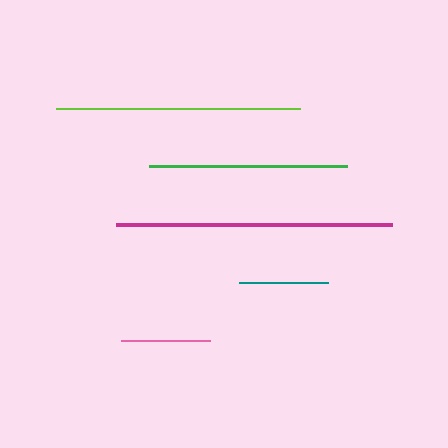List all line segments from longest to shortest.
From longest to shortest: magenta, lime, green, teal, pink.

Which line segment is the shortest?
The pink line is the shortest at approximately 89 pixels.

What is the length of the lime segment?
The lime segment is approximately 244 pixels long.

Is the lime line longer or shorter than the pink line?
The lime line is longer than the pink line.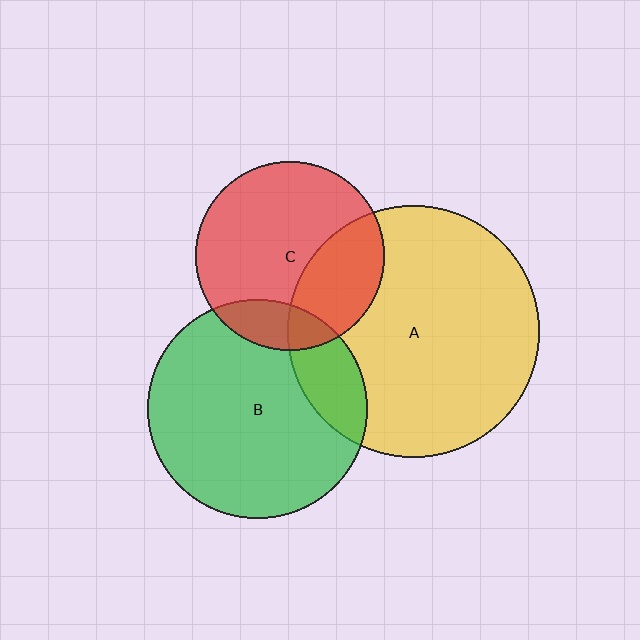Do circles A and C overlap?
Yes.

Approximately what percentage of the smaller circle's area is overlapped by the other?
Approximately 30%.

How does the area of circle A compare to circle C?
Approximately 1.8 times.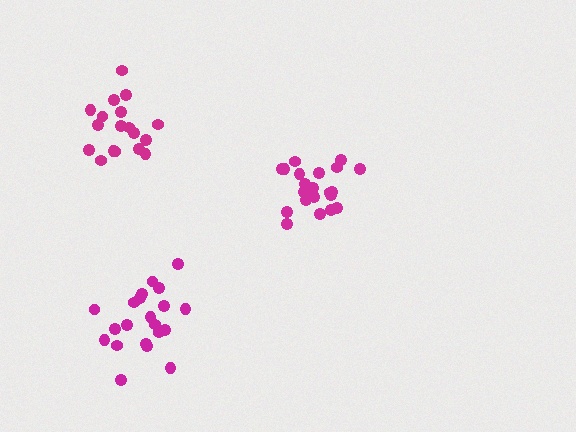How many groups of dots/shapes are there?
There are 3 groups.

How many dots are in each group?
Group 1: 21 dots, Group 2: 21 dots, Group 3: 18 dots (60 total).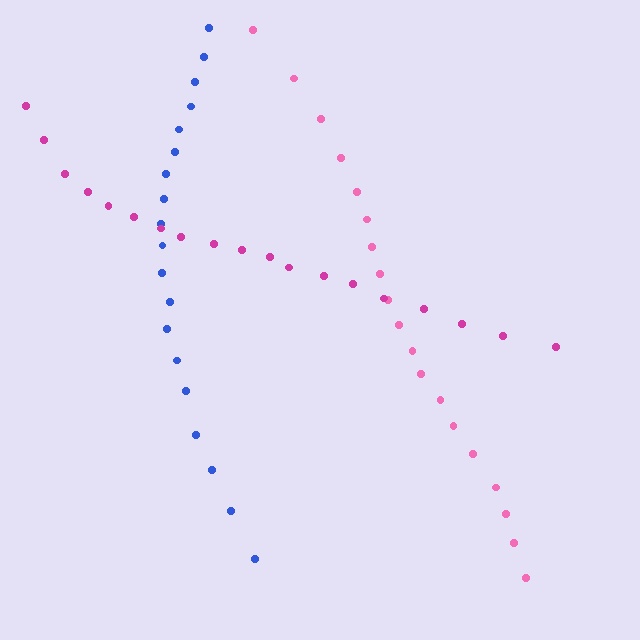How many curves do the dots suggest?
There are 3 distinct paths.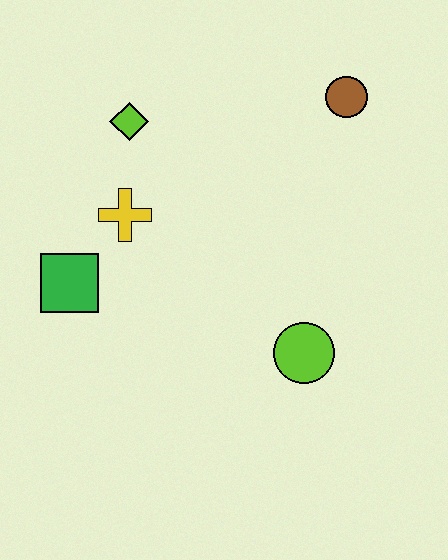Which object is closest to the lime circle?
The yellow cross is closest to the lime circle.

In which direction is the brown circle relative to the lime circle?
The brown circle is above the lime circle.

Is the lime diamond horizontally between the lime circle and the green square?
Yes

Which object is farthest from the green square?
The brown circle is farthest from the green square.